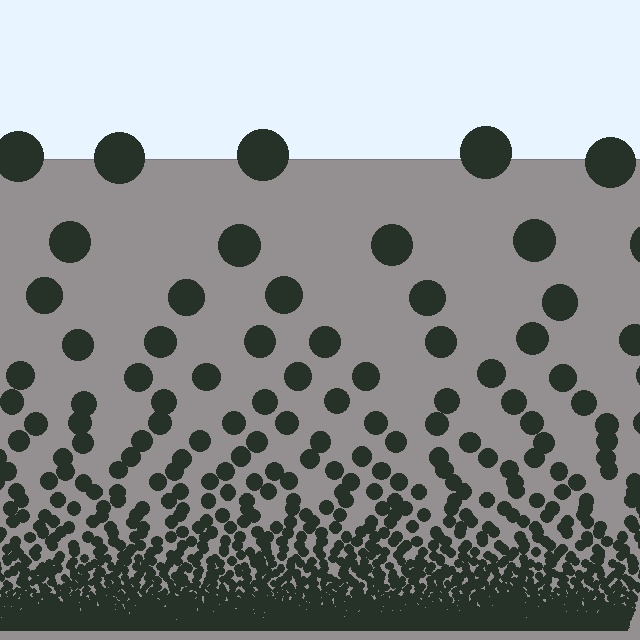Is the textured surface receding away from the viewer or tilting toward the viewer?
The surface appears to tilt toward the viewer. Texture elements get larger and sparser toward the top.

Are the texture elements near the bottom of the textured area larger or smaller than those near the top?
Smaller. The gradient is inverted — elements near the bottom are smaller and denser.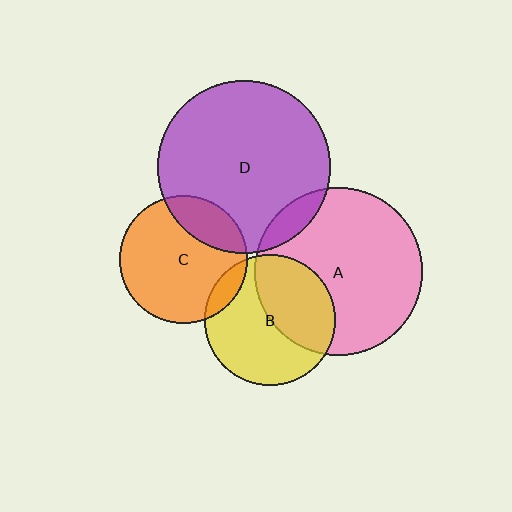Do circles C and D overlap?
Yes.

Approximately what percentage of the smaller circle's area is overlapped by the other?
Approximately 20%.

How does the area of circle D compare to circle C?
Approximately 1.8 times.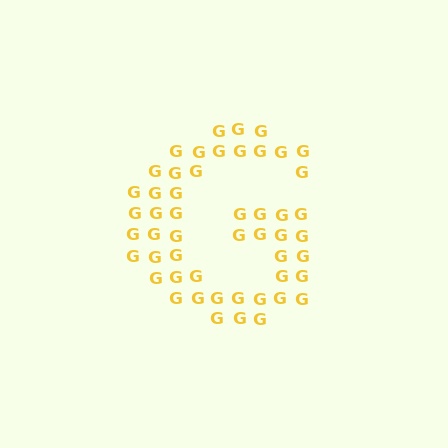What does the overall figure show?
The overall figure shows the letter G.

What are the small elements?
The small elements are letter G's.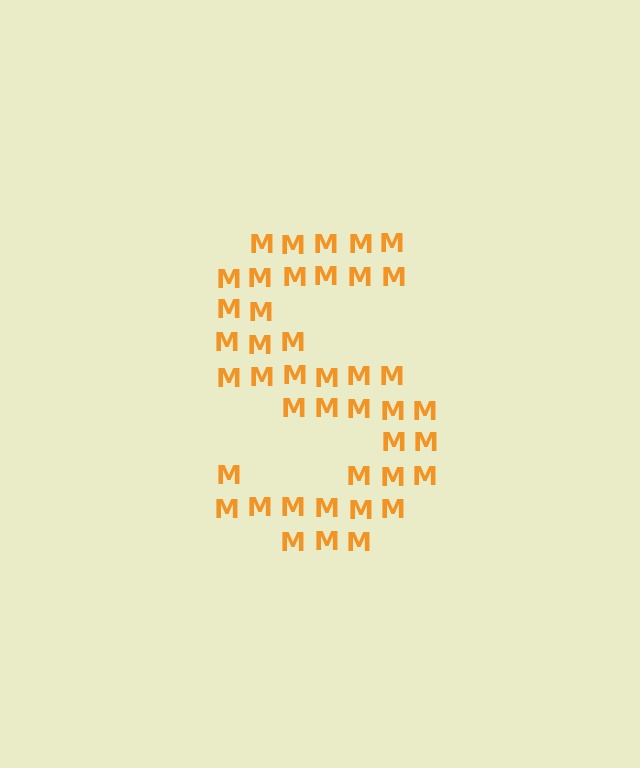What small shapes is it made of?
It is made of small letter M's.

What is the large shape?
The large shape is the letter S.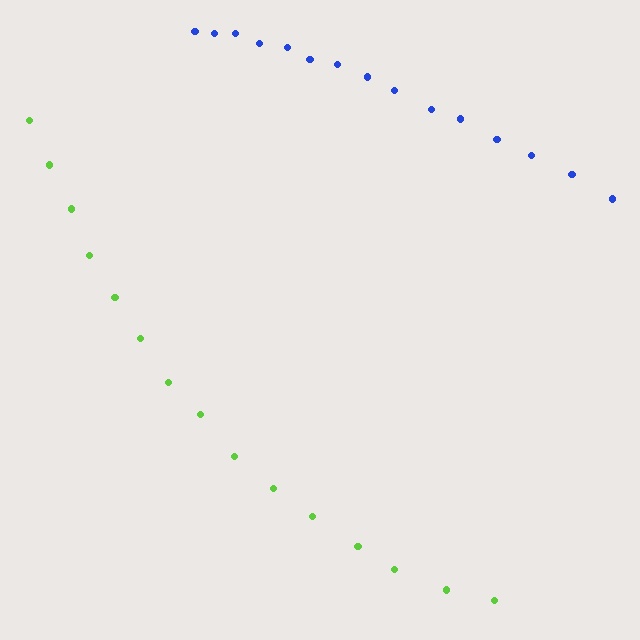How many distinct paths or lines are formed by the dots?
There are 2 distinct paths.